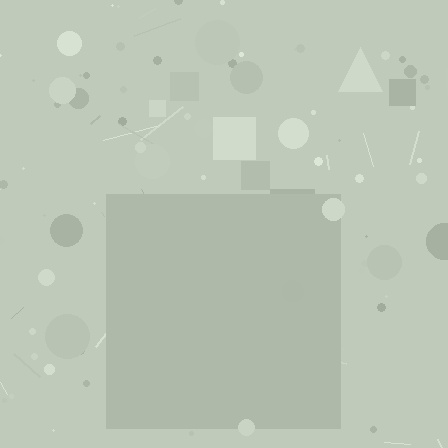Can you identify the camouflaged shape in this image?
The camouflaged shape is a square.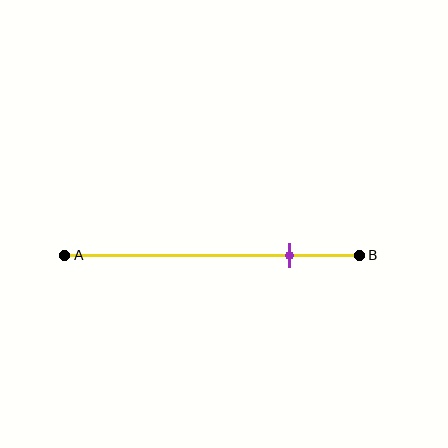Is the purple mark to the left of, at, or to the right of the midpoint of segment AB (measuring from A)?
The purple mark is to the right of the midpoint of segment AB.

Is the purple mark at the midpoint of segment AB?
No, the mark is at about 75% from A, not at the 50% midpoint.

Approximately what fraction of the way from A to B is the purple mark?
The purple mark is approximately 75% of the way from A to B.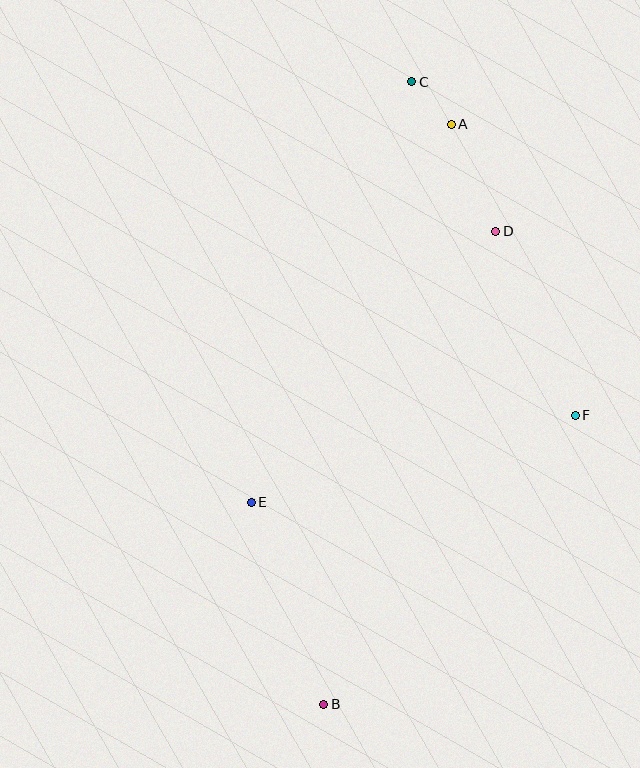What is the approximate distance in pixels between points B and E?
The distance between B and E is approximately 215 pixels.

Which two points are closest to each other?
Points A and C are closest to each other.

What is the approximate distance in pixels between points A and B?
The distance between A and B is approximately 594 pixels.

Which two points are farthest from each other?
Points B and C are farthest from each other.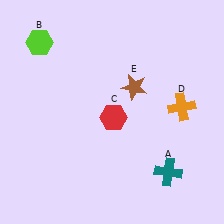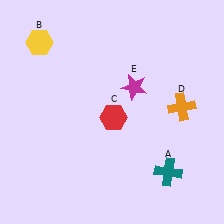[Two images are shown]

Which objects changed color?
B changed from lime to yellow. E changed from brown to magenta.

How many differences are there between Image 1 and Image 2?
There are 2 differences between the two images.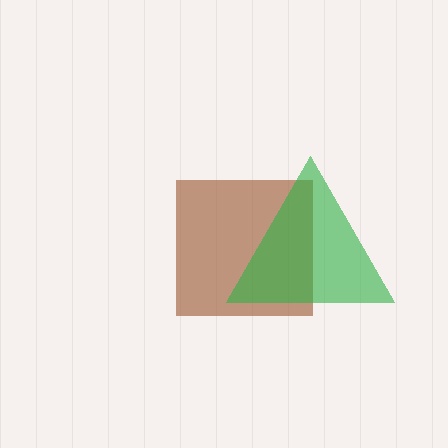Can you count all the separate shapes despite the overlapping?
Yes, there are 2 separate shapes.